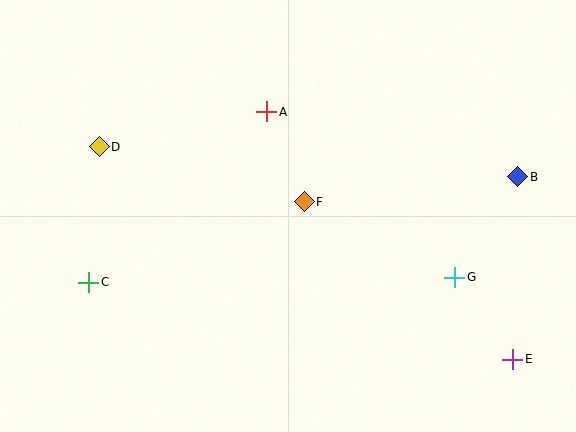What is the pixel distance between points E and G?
The distance between E and G is 101 pixels.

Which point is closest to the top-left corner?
Point D is closest to the top-left corner.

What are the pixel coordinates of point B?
Point B is at (518, 177).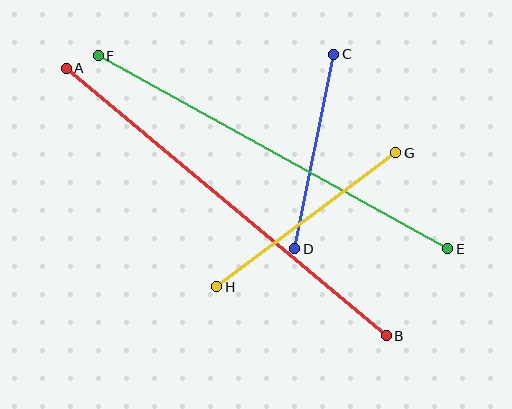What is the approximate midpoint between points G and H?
The midpoint is at approximately (306, 220) pixels.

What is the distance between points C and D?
The distance is approximately 199 pixels.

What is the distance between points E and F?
The distance is approximately 399 pixels.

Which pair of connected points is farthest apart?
Points A and B are farthest apart.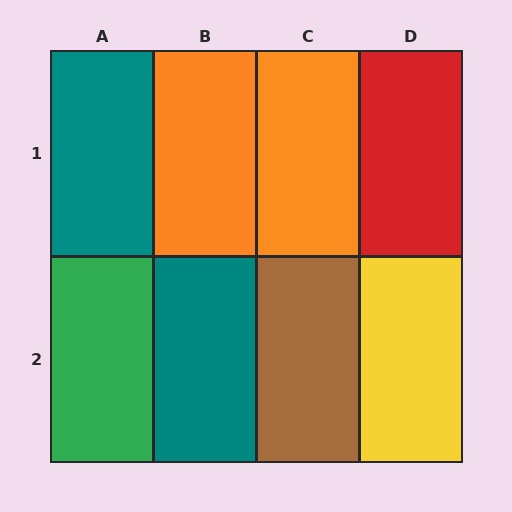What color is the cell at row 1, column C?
Orange.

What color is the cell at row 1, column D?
Red.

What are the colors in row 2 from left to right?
Green, teal, brown, yellow.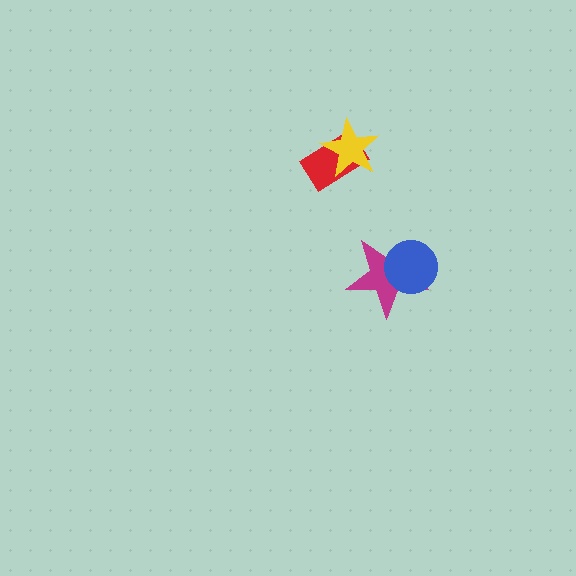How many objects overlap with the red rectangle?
1 object overlaps with the red rectangle.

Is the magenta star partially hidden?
Yes, it is partially covered by another shape.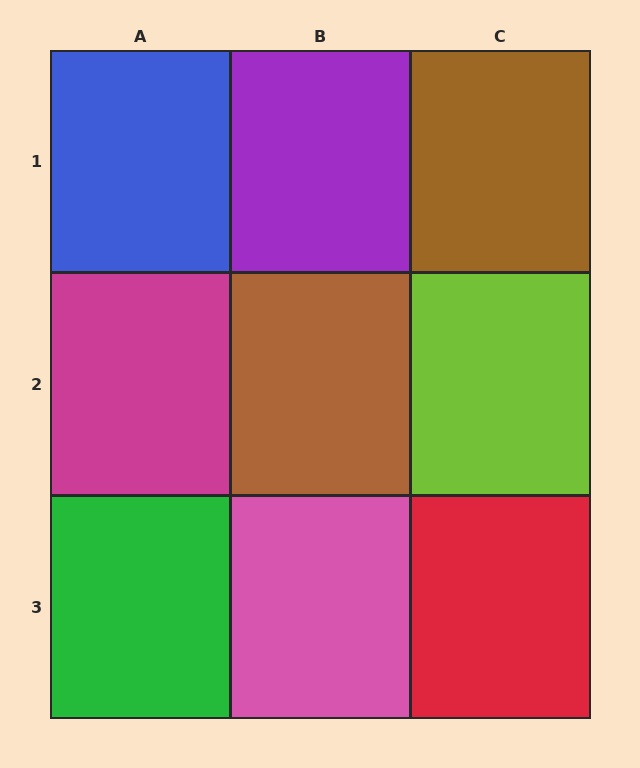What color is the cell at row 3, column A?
Green.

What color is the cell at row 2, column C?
Lime.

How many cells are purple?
1 cell is purple.